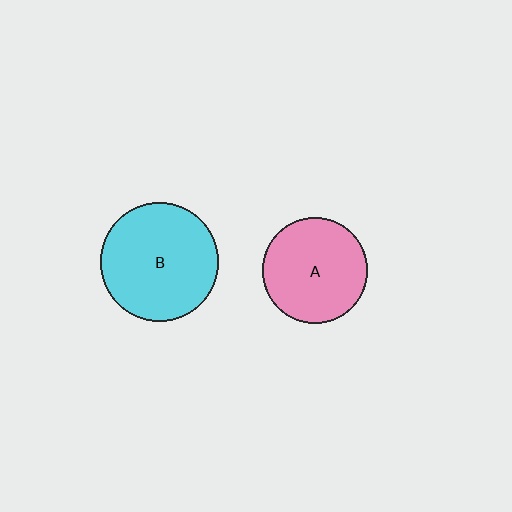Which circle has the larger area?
Circle B (cyan).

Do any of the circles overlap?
No, none of the circles overlap.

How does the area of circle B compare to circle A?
Approximately 1.3 times.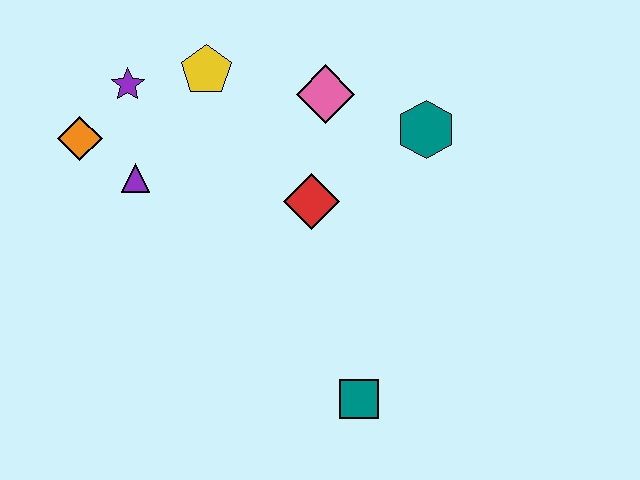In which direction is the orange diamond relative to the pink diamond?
The orange diamond is to the left of the pink diamond.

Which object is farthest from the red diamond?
The orange diamond is farthest from the red diamond.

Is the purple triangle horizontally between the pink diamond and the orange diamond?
Yes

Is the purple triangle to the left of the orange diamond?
No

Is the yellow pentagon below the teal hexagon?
No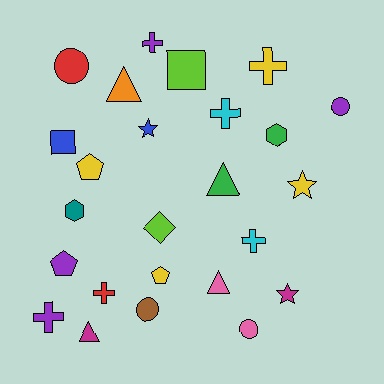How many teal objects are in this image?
There is 1 teal object.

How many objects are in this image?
There are 25 objects.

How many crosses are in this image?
There are 6 crosses.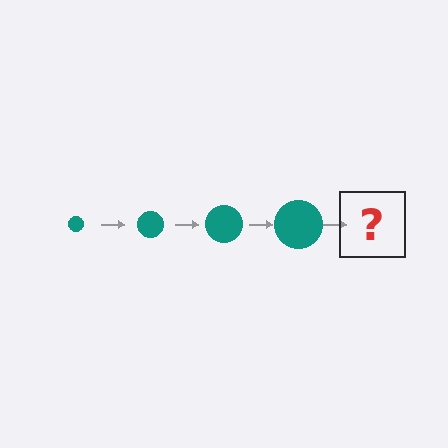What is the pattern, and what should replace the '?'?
The pattern is that the circle gets progressively larger each step. The '?' should be a teal circle, larger than the previous one.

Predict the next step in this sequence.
The next step is a teal circle, larger than the previous one.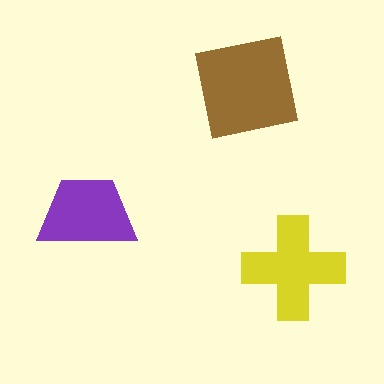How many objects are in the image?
There are 3 objects in the image.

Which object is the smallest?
The purple trapezoid.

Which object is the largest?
The brown square.